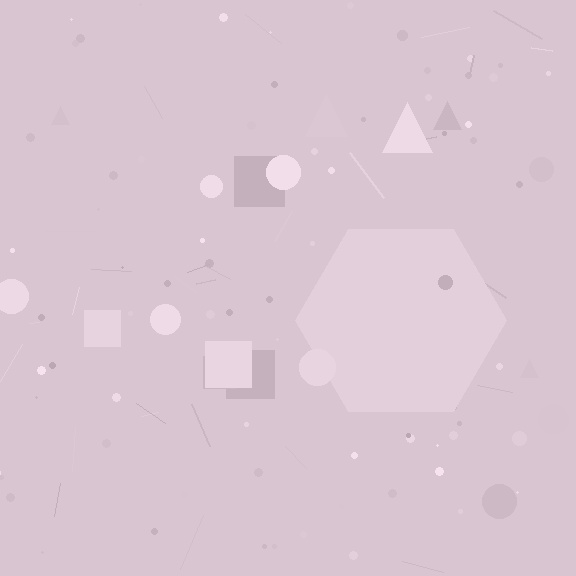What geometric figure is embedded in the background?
A hexagon is embedded in the background.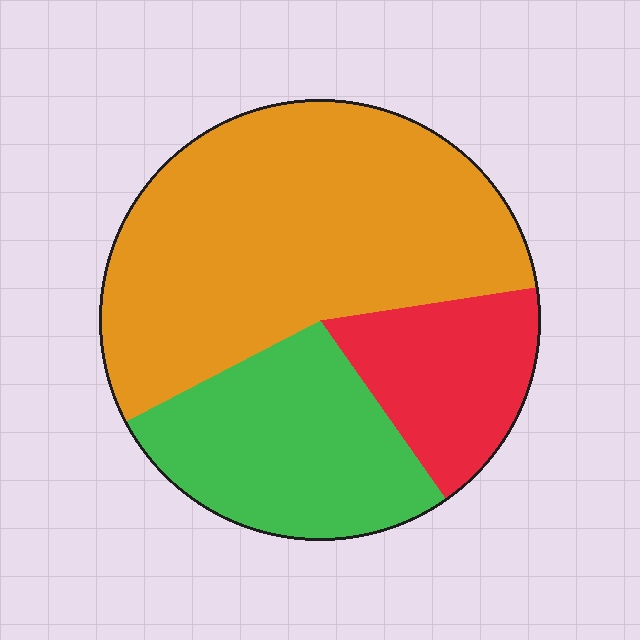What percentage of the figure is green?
Green takes up about one quarter (1/4) of the figure.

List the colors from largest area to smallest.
From largest to smallest: orange, green, red.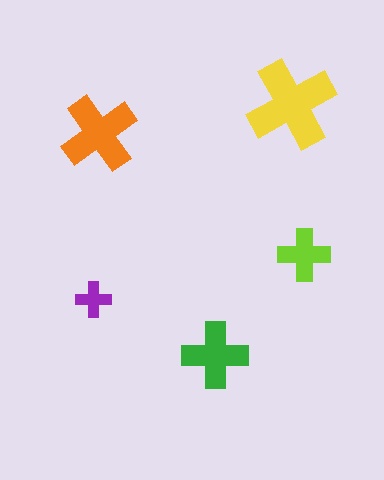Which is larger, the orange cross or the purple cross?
The orange one.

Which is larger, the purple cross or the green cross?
The green one.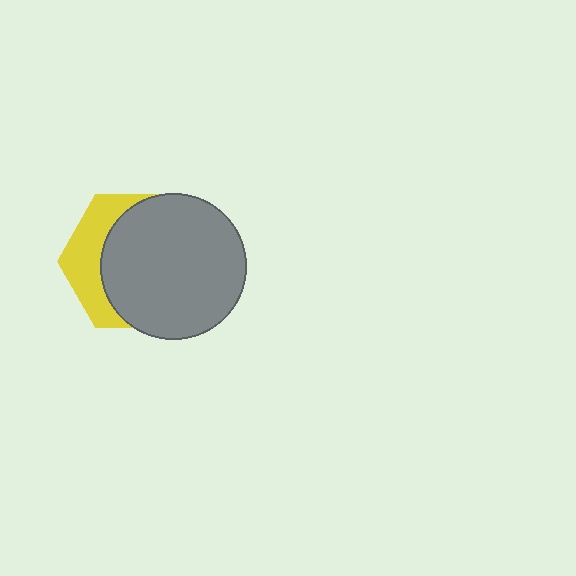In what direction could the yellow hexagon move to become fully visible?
The yellow hexagon could move left. That would shift it out from behind the gray circle entirely.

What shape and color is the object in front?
The object in front is a gray circle.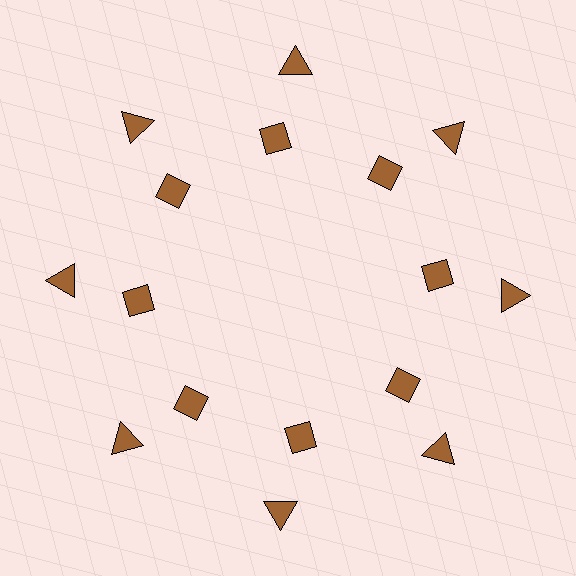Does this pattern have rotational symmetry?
Yes, this pattern has 8-fold rotational symmetry. It looks the same after rotating 45 degrees around the center.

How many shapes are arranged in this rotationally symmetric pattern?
There are 16 shapes, arranged in 8 groups of 2.